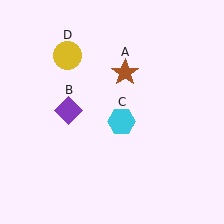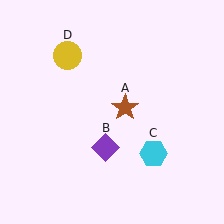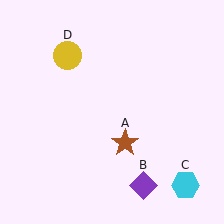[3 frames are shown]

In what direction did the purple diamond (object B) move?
The purple diamond (object B) moved down and to the right.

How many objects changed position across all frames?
3 objects changed position: brown star (object A), purple diamond (object B), cyan hexagon (object C).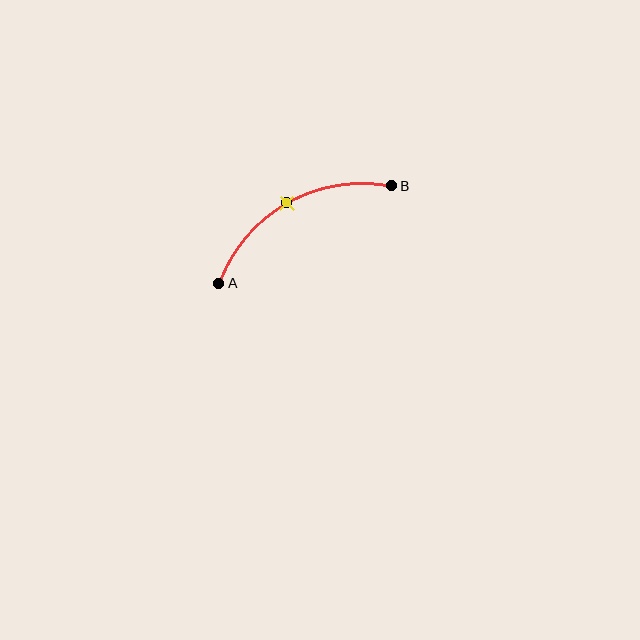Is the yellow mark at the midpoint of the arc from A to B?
Yes. The yellow mark lies on the arc at equal arc-length from both A and B — it is the arc midpoint.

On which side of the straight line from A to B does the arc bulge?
The arc bulges above the straight line connecting A and B.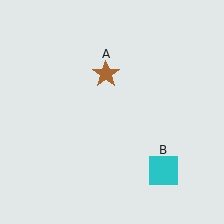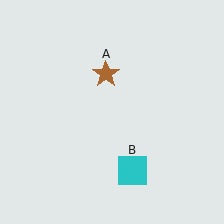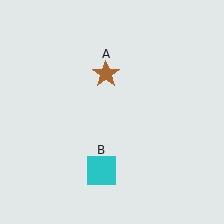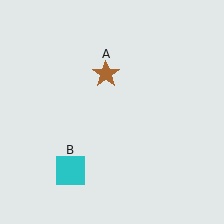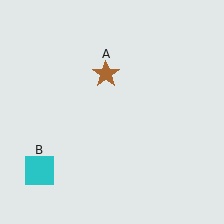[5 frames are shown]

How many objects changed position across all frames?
1 object changed position: cyan square (object B).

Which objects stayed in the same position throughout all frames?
Brown star (object A) remained stationary.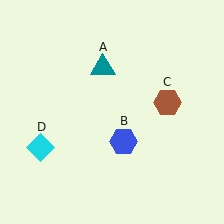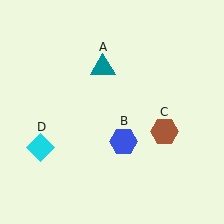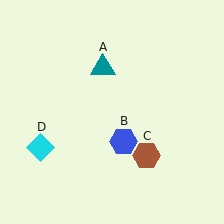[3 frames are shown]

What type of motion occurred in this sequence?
The brown hexagon (object C) rotated clockwise around the center of the scene.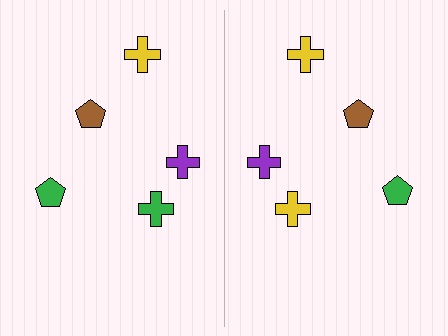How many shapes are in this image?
There are 10 shapes in this image.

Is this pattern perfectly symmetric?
No, the pattern is not perfectly symmetric. The yellow cross on the right side breaks the symmetry — its mirror counterpart is green.